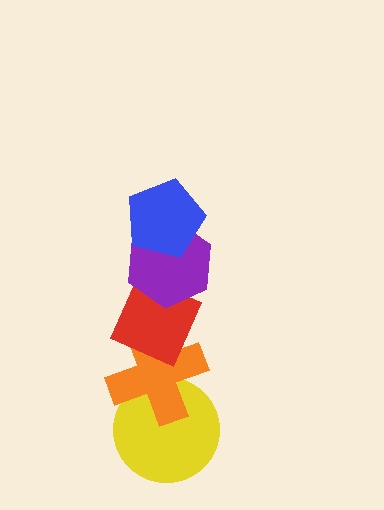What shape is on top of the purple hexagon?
The blue pentagon is on top of the purple hexagon.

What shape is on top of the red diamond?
The purple hexagon is on top of the red diamond.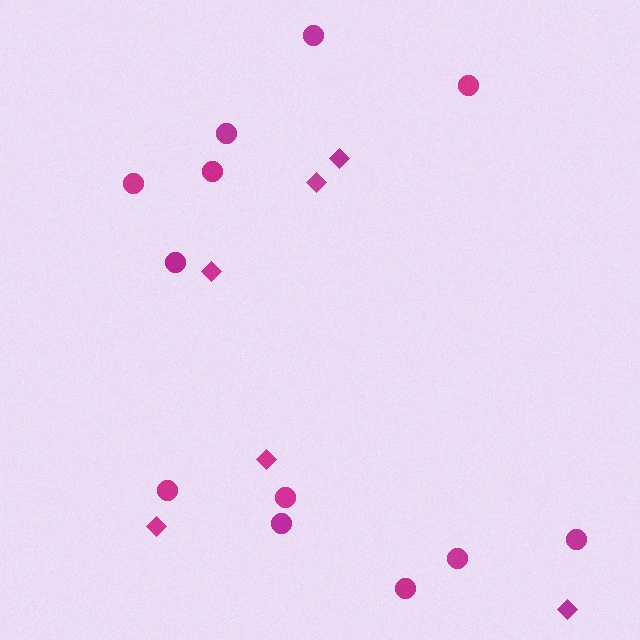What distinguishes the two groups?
There are 2 groups: one group of circles (12) and one group of diamonds (6).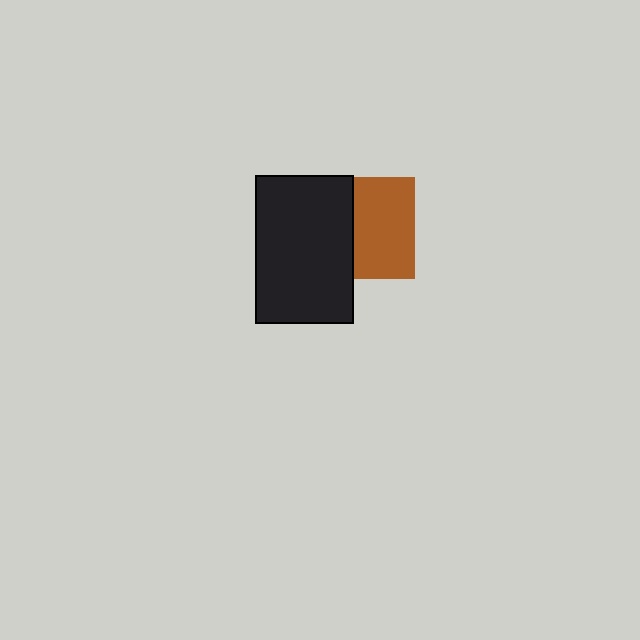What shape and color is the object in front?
The object in front is a black rectangle.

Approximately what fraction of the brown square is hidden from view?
Roughly 39% of the brown square is hidden behind the black rectangle.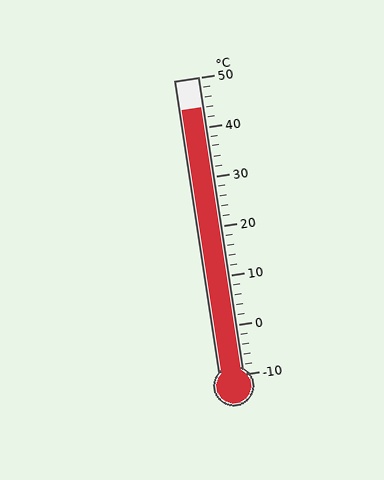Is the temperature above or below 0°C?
The temperature is above 0°C.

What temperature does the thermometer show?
The thermometer shows approximately 44°C.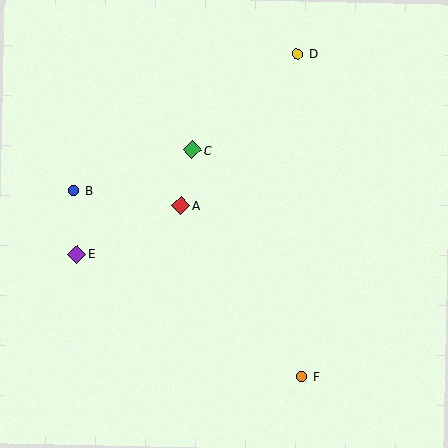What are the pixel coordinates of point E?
Point E is at (77, 254).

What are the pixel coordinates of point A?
Point A is at (181, 206).